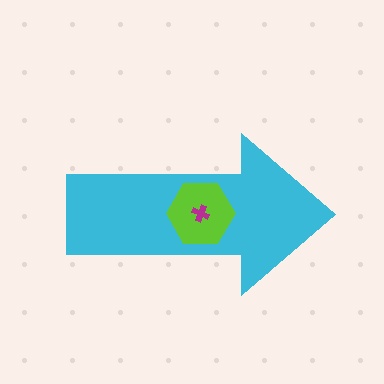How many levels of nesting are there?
3.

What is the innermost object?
The magenta cross.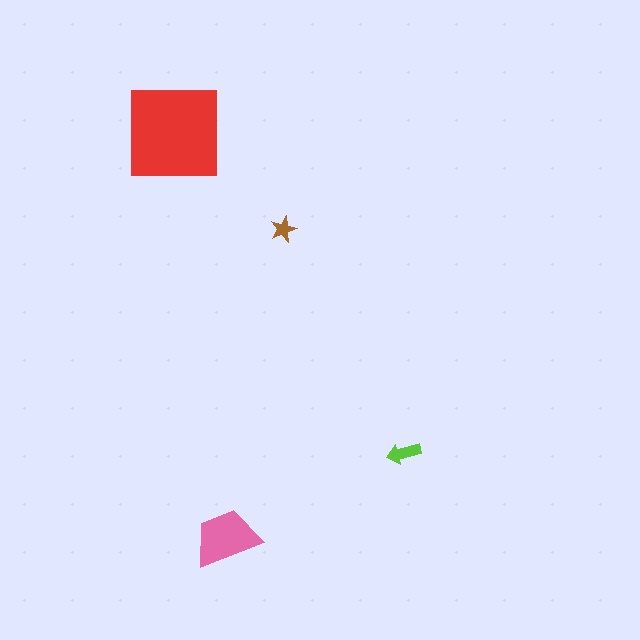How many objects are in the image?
There are 4 objects in the image.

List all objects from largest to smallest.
The red square, the pink trapezoid, the lime arrow, the brown star.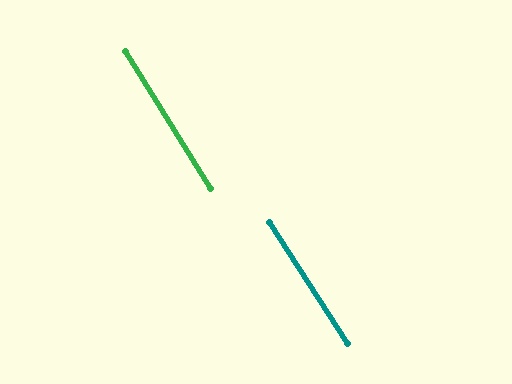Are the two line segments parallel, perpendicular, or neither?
Parallel — their directions differ by only 0.8°.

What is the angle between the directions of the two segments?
Approximately 1 degree.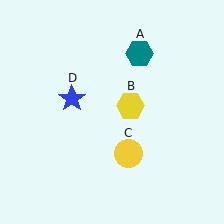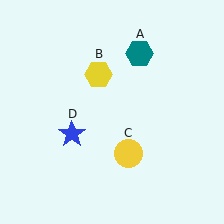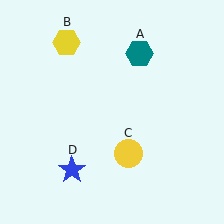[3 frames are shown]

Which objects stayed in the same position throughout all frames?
Teal hexagon (object A) and yellow circle (object C) remained stationary.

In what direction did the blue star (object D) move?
The blue star (object D) moved down.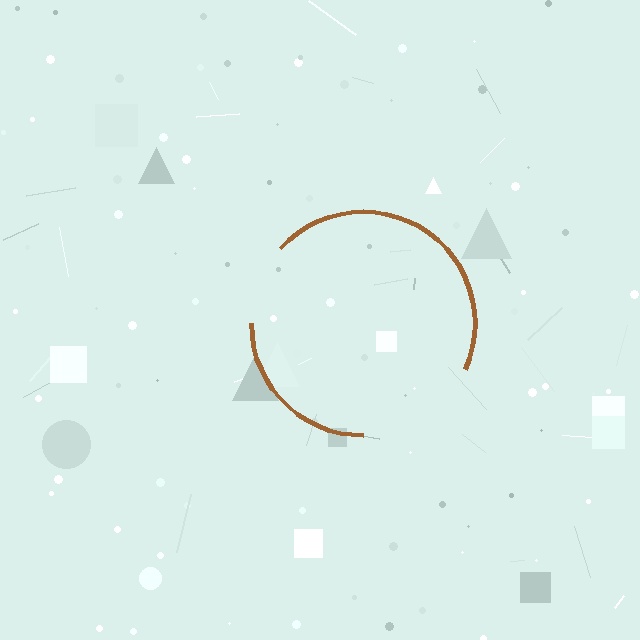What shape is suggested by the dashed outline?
The dashed outline suggests a circle.